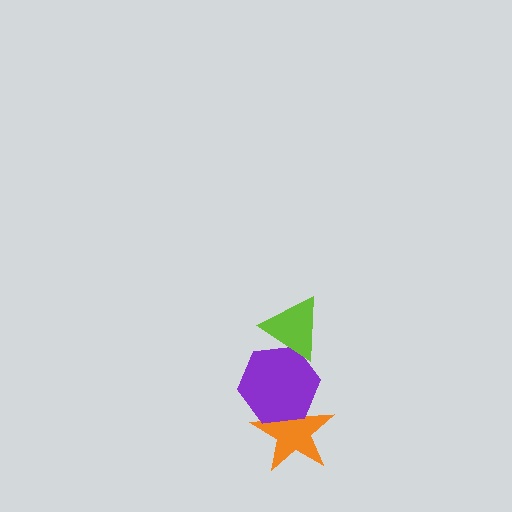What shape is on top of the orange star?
The purple hexagon is on top of the orange star.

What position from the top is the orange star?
The orange star is 3rd from the top.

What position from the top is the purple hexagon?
The purple hexagon is 2nd from the top.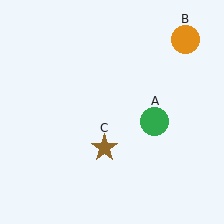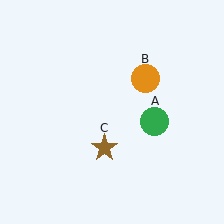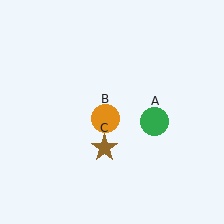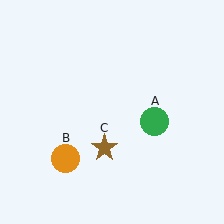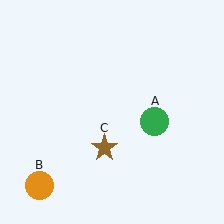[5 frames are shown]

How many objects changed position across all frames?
1 object changed position: orange circle (object B).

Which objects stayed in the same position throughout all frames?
Green circle (object A) and brown star (object C) remained stationary.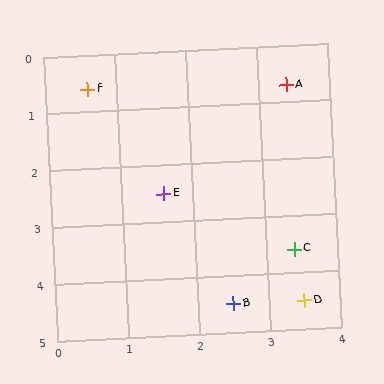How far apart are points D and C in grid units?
Points D and C are about 0.9 grid units apart.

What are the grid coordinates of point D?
Point D is at approximately (3.5, 4.5).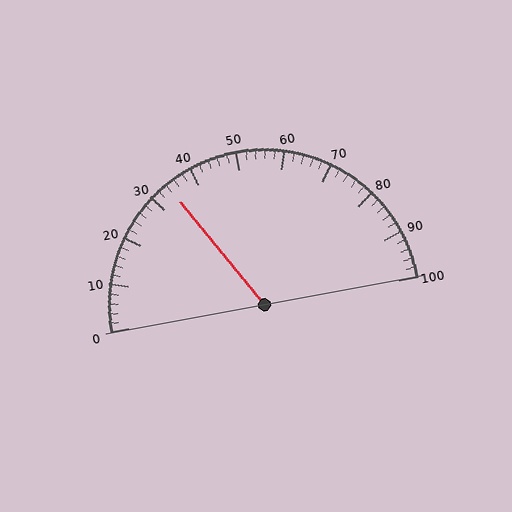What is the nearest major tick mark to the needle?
The nearest major tick mark is 30.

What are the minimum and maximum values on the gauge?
The gauge ranges from 0 to 100.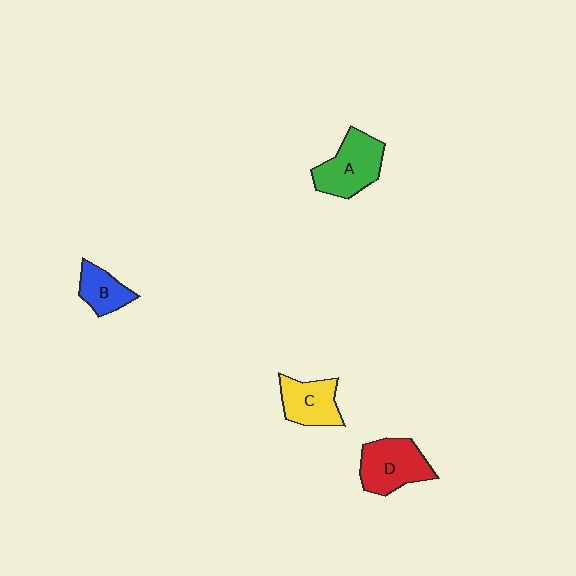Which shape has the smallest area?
Shape B (blue).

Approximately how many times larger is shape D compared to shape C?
Approximately 1.2 times.